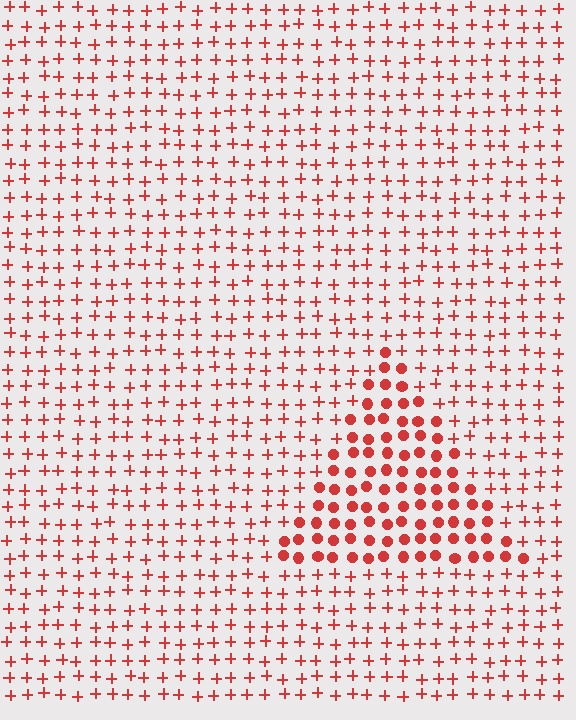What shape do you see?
I see a triangle.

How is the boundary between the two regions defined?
The boundary is defined by a change in element shape: circles inside vs. plus signs outside. All elements share the same color and spacing.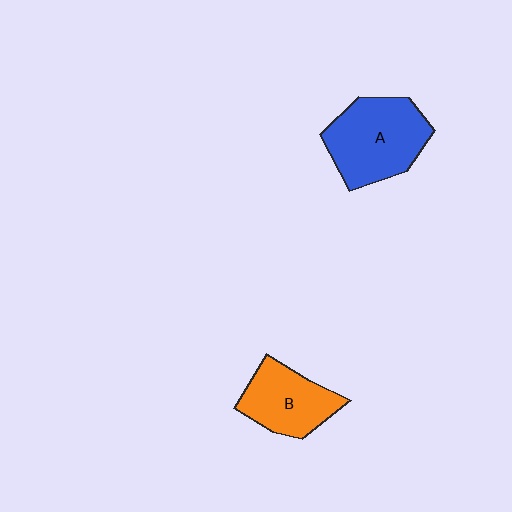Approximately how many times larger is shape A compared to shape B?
Approximately 1.4 times.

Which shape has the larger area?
Shape A (blue).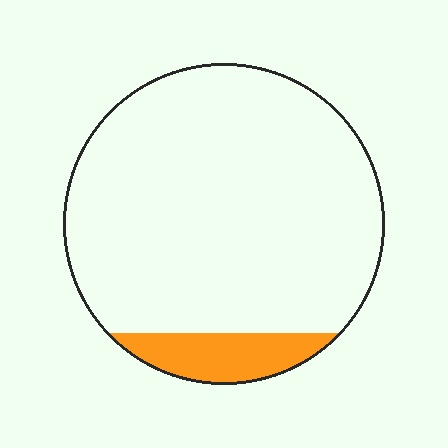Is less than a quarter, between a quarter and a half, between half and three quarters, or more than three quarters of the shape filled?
Less than a quarter.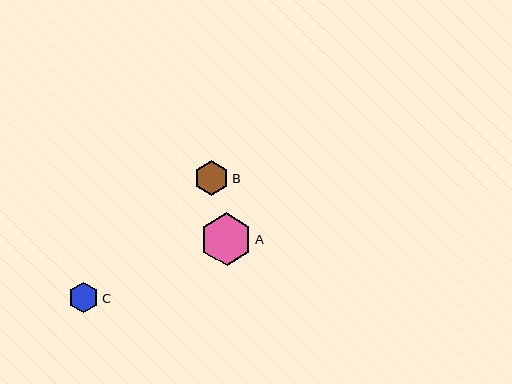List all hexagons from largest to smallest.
From largest to smallest: A, B, C.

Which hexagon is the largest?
Hexagon A is the largest with a size of approximately 52 pixels.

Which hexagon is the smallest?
Hexagon C is the smallest with a size of approximately 31 pixels.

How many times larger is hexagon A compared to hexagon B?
Hexagon A is approximately 1.5 times the size of hexagon B.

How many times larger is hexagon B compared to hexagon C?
Hexagon B is approximately 1.1 times the size of hexagon C.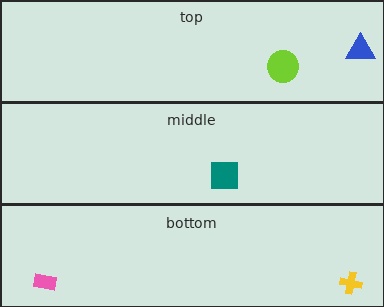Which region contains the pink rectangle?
The bottom region.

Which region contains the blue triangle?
The top region.